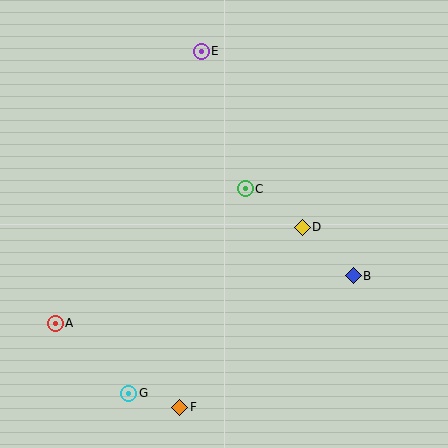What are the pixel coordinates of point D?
Point D is at (302, 227).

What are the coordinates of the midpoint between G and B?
The midpoint between G and B is at (241, 334).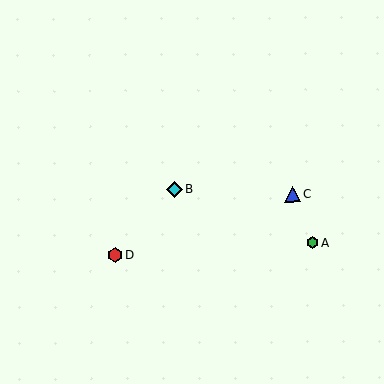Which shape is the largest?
The blue triangle (labeled C) is the largest.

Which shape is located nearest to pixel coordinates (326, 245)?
The green hexagon (labeled A) at (312, 243) is nearest to that location.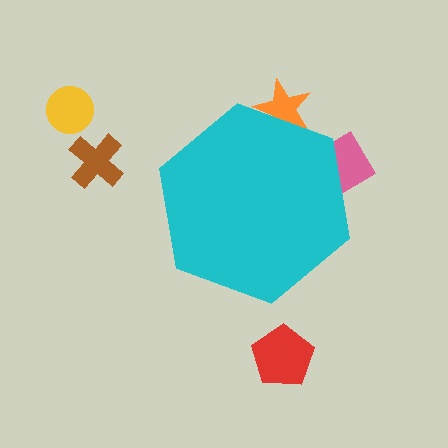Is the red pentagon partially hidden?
No, the red pentagon is fully visible.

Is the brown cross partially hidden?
No, the brown cross is fully visible.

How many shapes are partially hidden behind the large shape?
2 shapes are partially hidden.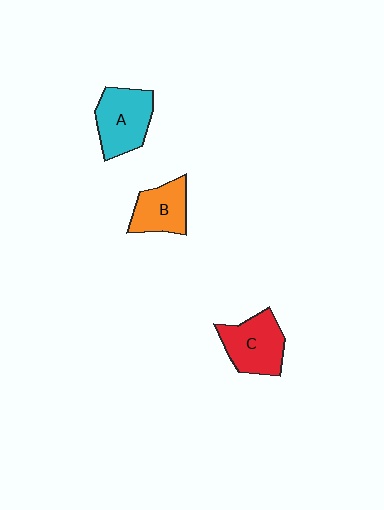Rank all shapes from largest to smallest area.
From largest to smallest: A (cyan), C (red), B (orange).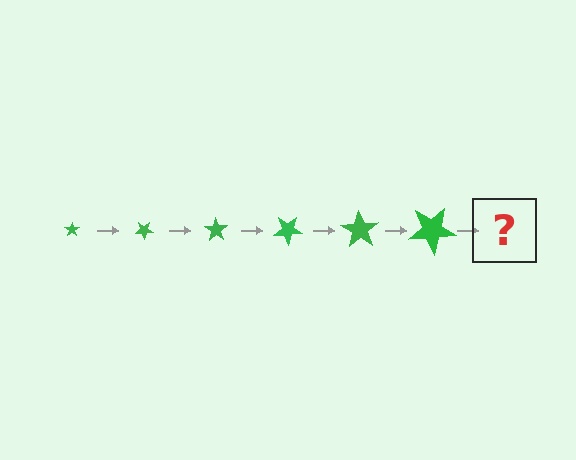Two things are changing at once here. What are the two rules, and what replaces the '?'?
The two rules are that the star grows larger each step and it rotates 35 degrees each step. The '?' should be a star, larger than the previous one and rotated 210 degrees from the start.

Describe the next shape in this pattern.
It should be a star, larger than the previous one and rotated 210 degrees from the start.